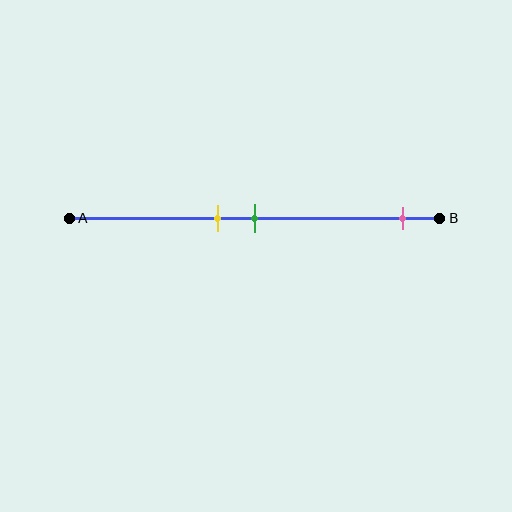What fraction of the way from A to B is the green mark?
The green mark is approximately 50% (0.5) of the way from A to B.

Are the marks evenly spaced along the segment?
No, the marks are not evenly spaced.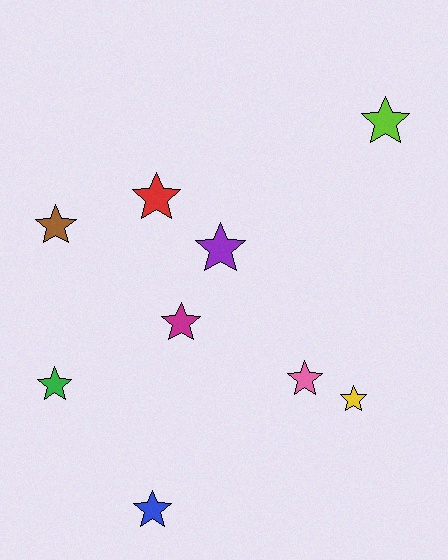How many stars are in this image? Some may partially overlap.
There are 9 stars.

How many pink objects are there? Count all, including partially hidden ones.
There is 1 pink object.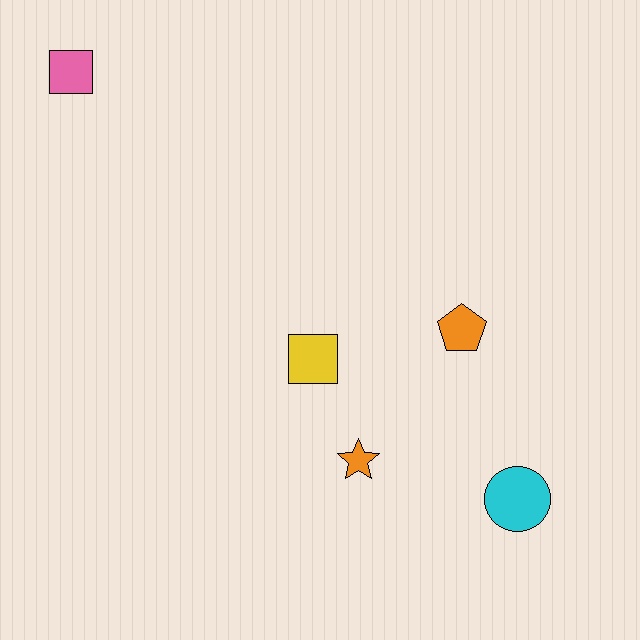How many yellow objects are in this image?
There is 1 yellow object.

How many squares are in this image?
There are 2 squares.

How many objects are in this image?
There are 5 objects.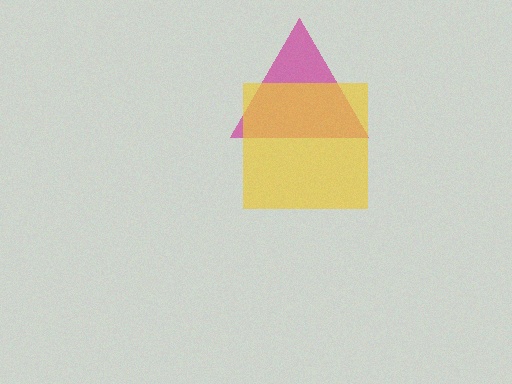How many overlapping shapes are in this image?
There are 2 overlapping shapes in the image.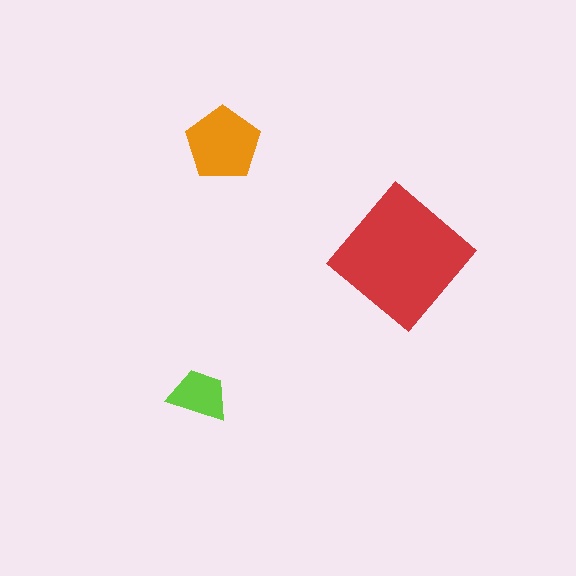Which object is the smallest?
The lime trapezoid.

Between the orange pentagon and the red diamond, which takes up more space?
The red diamond.